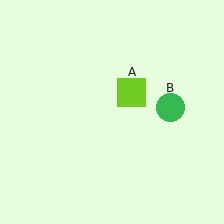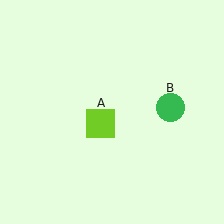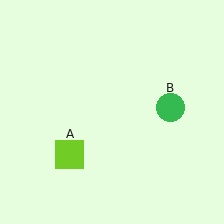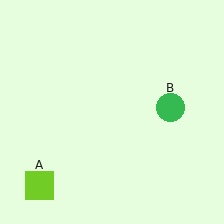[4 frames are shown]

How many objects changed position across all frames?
1 object changed position: lime square (object A).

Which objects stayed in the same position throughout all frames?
Green circle (object B) remained stationary.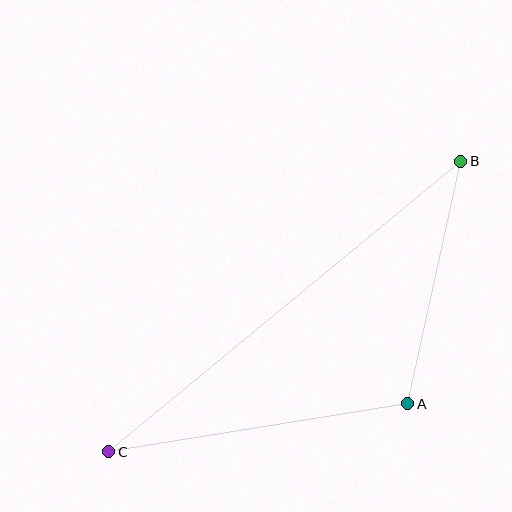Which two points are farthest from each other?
Points B and C are farthest from each other.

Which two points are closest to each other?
Points A and B are closest to each other.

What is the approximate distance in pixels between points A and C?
The distance between A and C is approximately 303 pixels.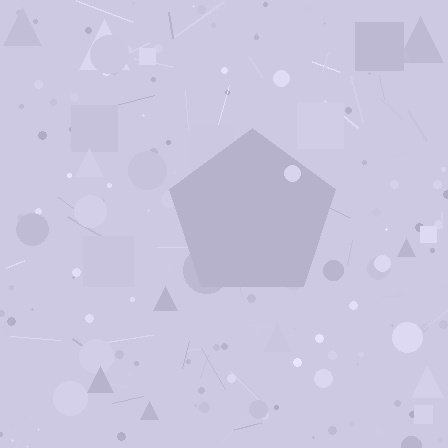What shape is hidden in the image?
A pentagon is hidden in the image.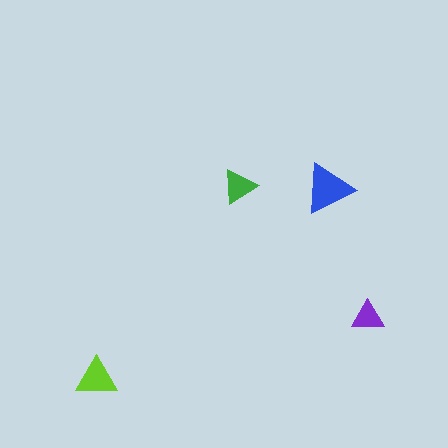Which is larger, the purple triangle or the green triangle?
The green one.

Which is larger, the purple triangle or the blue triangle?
The blue one.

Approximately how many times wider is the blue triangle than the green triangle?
About 1.5 times wider.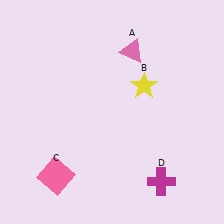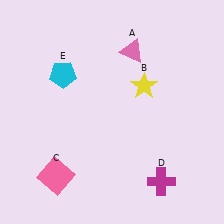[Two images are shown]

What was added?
A cyan pentagon (E) was added in Image 2.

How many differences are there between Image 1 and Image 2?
There is 1 difference between the two images.